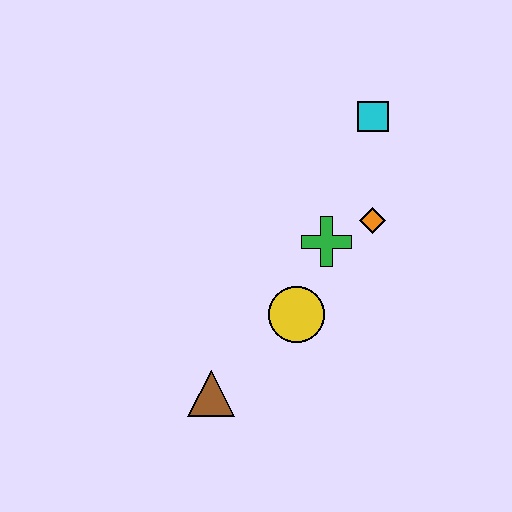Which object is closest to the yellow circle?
The green cross is closest to the yellow circle.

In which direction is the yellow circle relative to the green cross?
The yellow circle is below the green cross.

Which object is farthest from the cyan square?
The brown triangle is farthest from the cyan square.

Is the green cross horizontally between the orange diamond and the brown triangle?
Yes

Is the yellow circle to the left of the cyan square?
Yes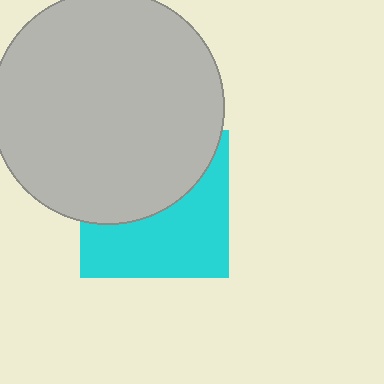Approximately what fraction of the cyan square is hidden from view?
Roughly 49% of the cyan square is hidden behind the light gray circle.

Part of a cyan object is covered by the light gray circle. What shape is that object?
It is a square.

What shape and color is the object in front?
The object in front is a light gray circle.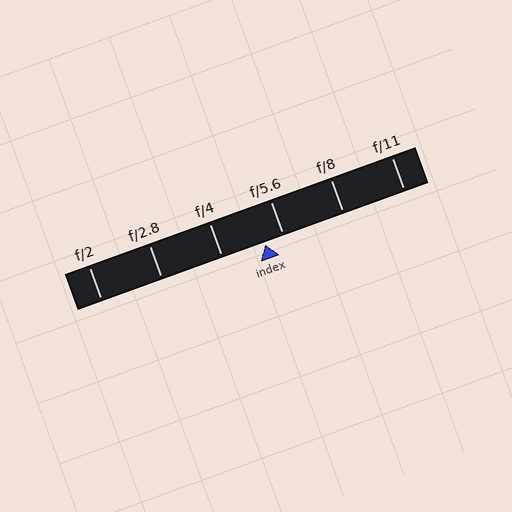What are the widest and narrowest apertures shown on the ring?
The widest aperture shown is f/2 and the narrowest is f/11.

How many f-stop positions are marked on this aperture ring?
There are 6 f-stop positions marked.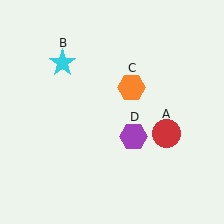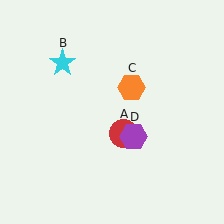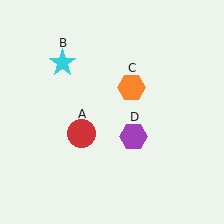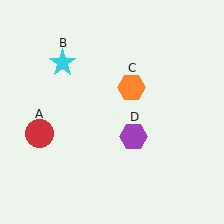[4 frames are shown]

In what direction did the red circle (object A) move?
The red circle (object A) moved left.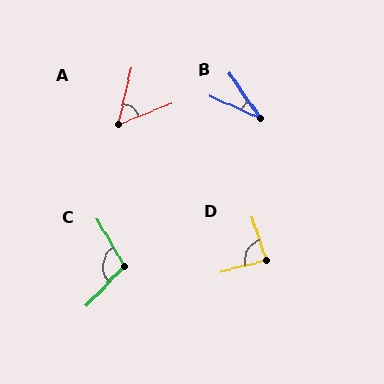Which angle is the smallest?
B, at approximately 31 degrees.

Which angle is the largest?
C, at approximately 107 degrees.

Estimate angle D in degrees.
Approximately 87 degrees.